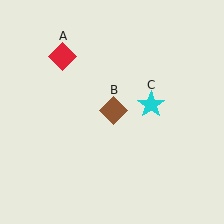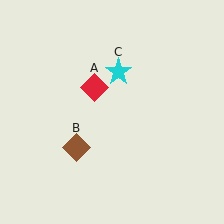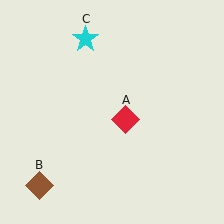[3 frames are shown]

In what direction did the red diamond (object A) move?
The red diamond (object A) moved down and to the right.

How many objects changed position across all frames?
3 objects changed position: red diamond (object A), brown diamond (object B), cyan star (object C).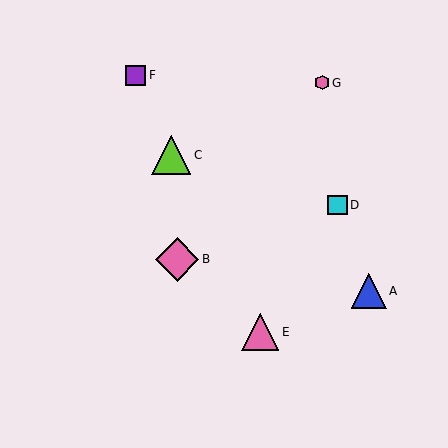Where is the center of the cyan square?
The center of the cyan square is at (338, 205).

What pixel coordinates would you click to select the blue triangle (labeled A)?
Click at (369, 291) to select the blue triangle A.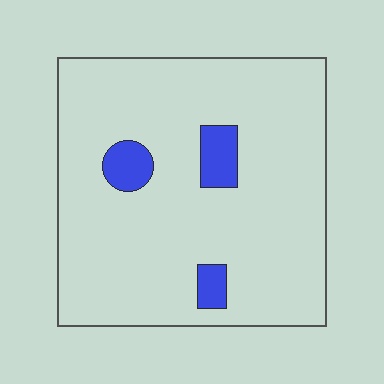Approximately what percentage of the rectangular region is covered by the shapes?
Approximately 10%.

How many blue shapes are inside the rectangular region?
3.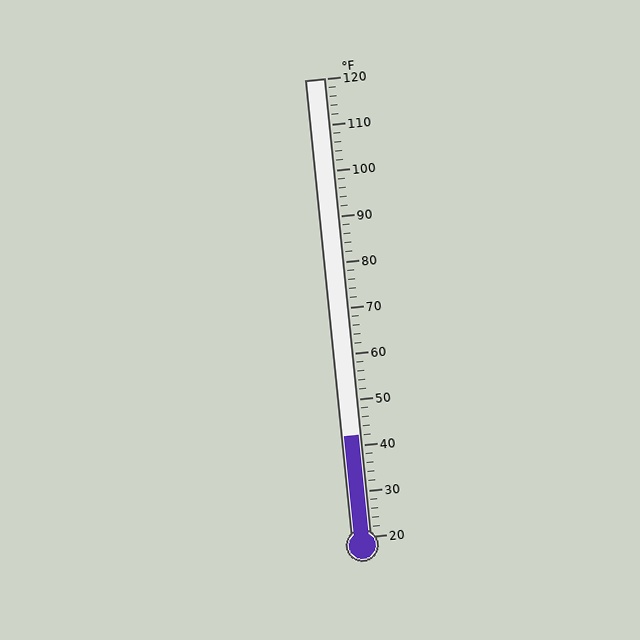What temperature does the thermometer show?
The thermometer shows approximately 42°F.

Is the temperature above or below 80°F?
The temperature is below 80°F.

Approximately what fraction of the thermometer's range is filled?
The thermometer is filled to approximately 20% of its range.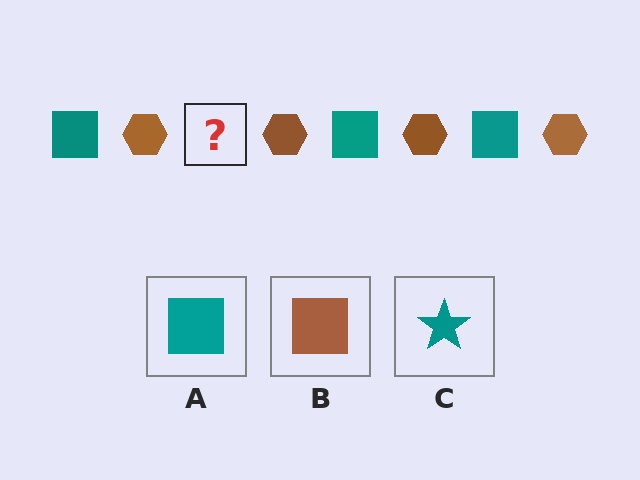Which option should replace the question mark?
Option A.